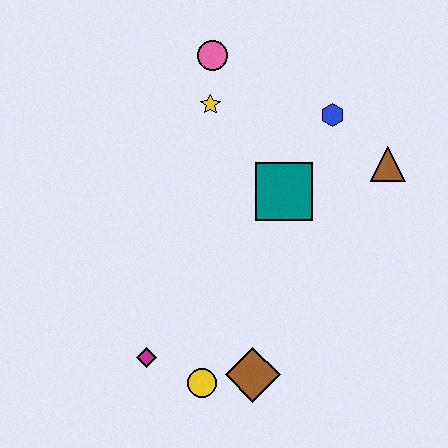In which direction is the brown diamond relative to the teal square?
The brown diamond is below the teal square.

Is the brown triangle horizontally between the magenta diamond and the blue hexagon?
No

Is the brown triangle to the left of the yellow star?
No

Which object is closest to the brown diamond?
The yellow circle is closest to the brown diamond.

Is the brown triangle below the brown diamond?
No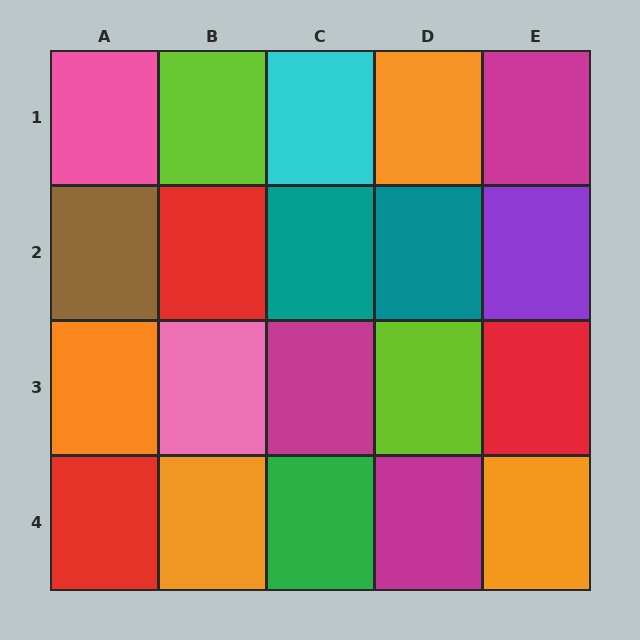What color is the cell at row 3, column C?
Magenta.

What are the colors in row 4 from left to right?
Red, orange, green, magenta, orange.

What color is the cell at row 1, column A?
Pink.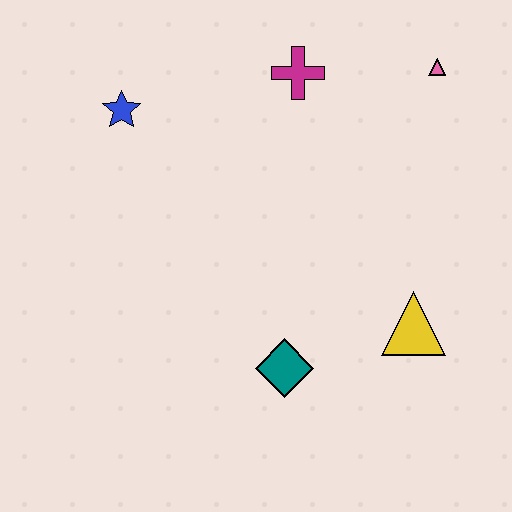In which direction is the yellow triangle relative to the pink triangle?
The yellow triangle is below the pink triangle.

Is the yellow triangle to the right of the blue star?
Yes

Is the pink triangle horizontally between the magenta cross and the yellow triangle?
No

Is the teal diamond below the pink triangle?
Yes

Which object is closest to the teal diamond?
The yellow triangle is closest to the teal diamond.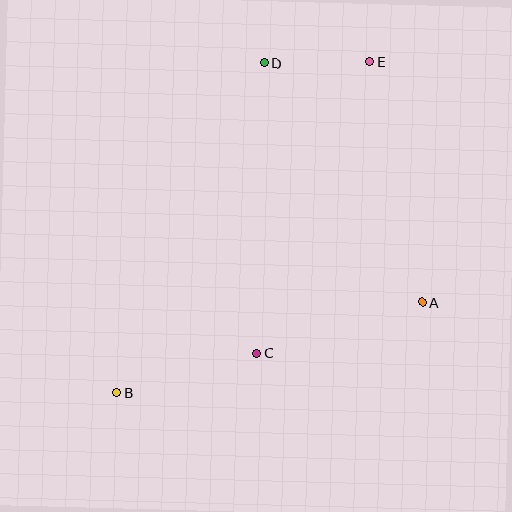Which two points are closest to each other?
Points D and E are closest to each other.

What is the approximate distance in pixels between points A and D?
The distance between A and D is approximately 286 pixels.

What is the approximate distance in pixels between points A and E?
The distance between A and E is approximately 246 pixels.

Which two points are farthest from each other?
Points B and E are farthest from each other.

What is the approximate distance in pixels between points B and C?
The distance between B and C is approximately 145 pixels.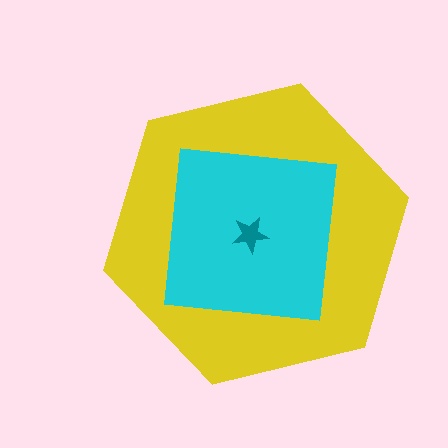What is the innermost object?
The teal star.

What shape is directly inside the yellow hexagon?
The cyan square.